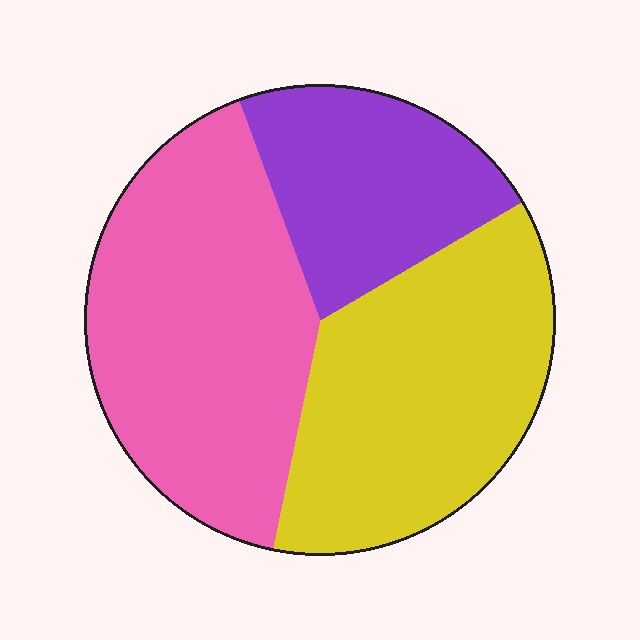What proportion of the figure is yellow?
Yellow takes up about three eighths (3/8) of the figure.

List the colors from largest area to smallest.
From largest to smallest: pink, yellow, purple.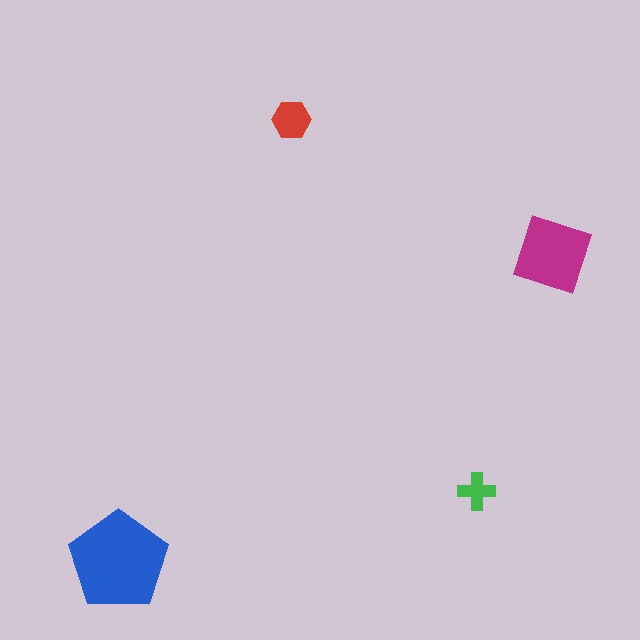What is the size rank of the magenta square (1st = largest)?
2nd.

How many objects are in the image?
There are 4 objects in the image.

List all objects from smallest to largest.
The green cross, the red hexagon, the magenta square, the blue pentagon.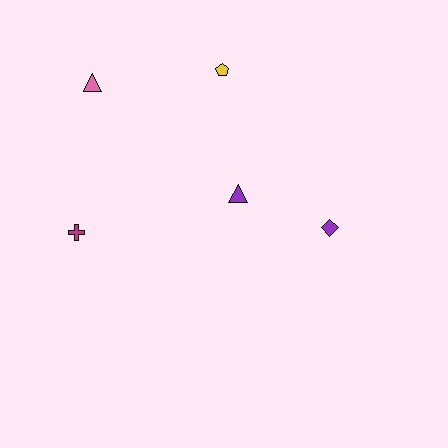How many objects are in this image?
There are 5 objects.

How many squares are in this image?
There are no squares.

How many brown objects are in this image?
There are no brown objects.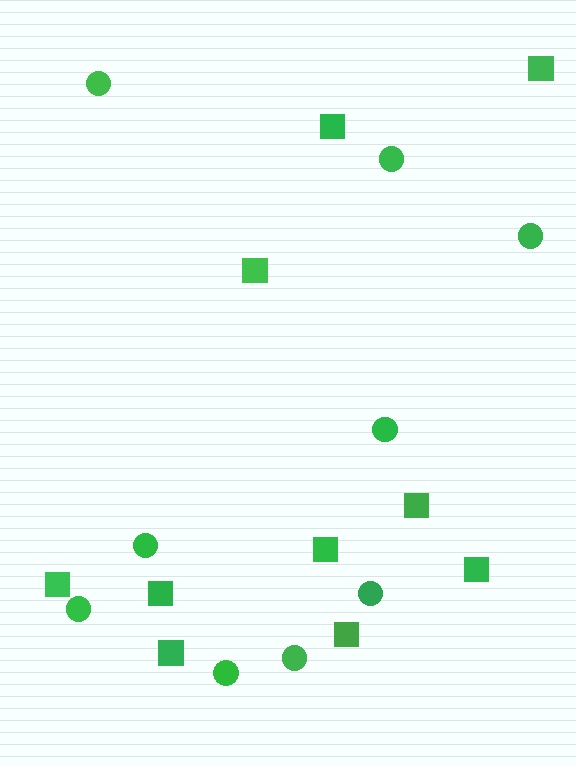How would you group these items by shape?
There are 2 groups: one group of squares (10) and one group of circles (9).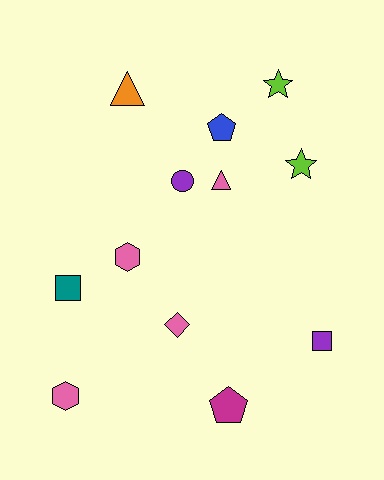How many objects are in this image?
There are 12 objects.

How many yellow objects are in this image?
There are no yellow objects.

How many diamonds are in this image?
There is 1 diamond.